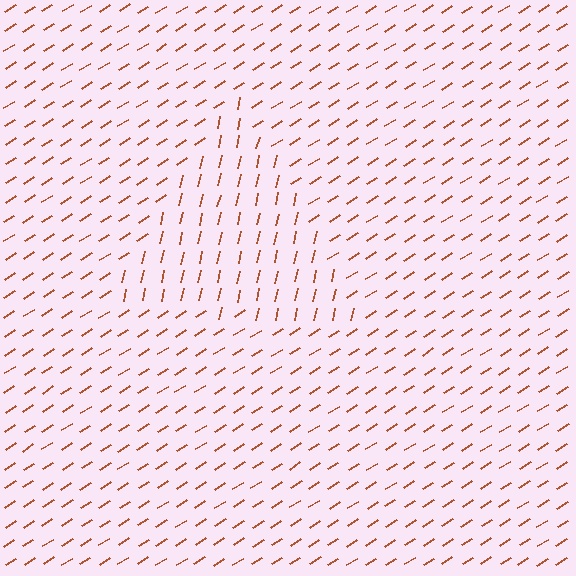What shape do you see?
I see a triangle.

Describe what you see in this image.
The image is filled with small brown line segments. A triangle region in the image has lines oriented differently from the surrounding lines, creating a visible texture boundary.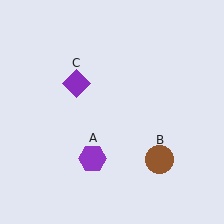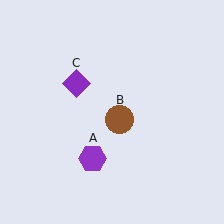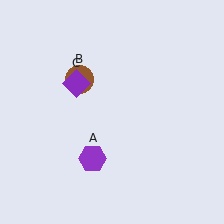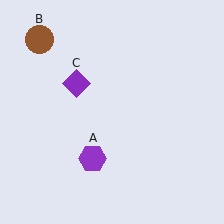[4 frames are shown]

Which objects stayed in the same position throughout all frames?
Purple hexagon (object A) and purple diamond (object C) remained stationary.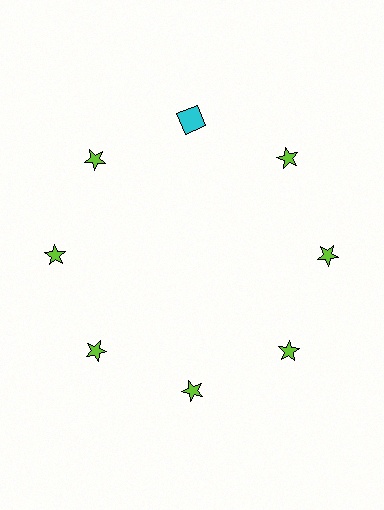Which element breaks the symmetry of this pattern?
The cyan square at roughly the 12 o'clock position breaks the symmetry. All other shapes are lime stars.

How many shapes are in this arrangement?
There are 8 shapes arranged in a ring pattern.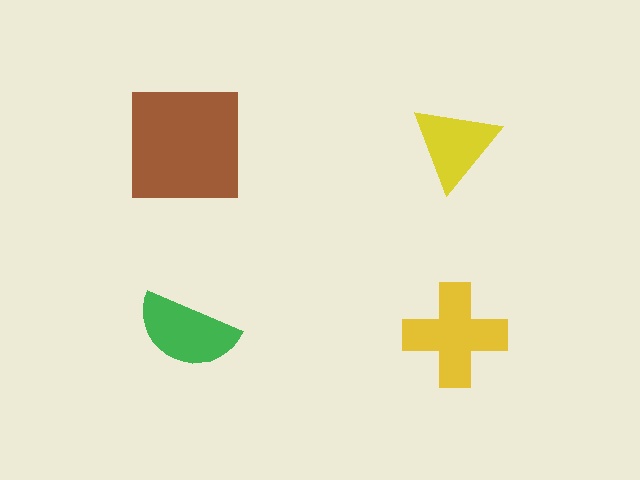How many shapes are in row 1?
2 shapes.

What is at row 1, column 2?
A yellow triangle.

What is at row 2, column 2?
A yellow cross.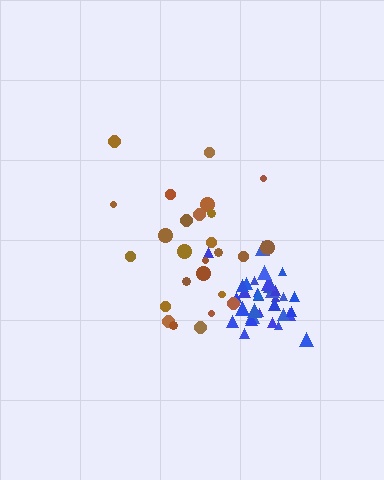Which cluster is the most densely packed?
Blue.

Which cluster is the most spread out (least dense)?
Brown.